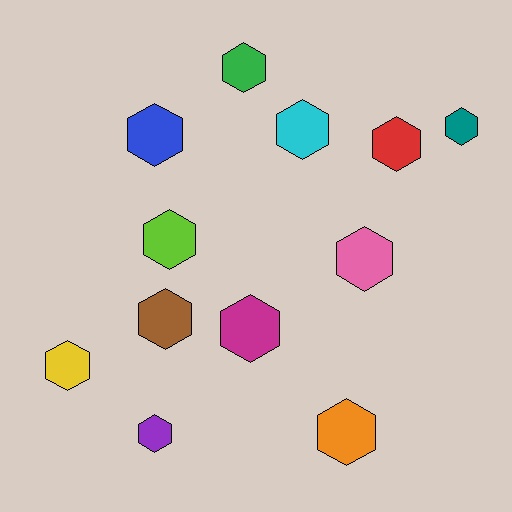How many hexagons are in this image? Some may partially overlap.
There are 12 hexagons.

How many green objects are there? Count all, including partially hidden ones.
There is 1 green object.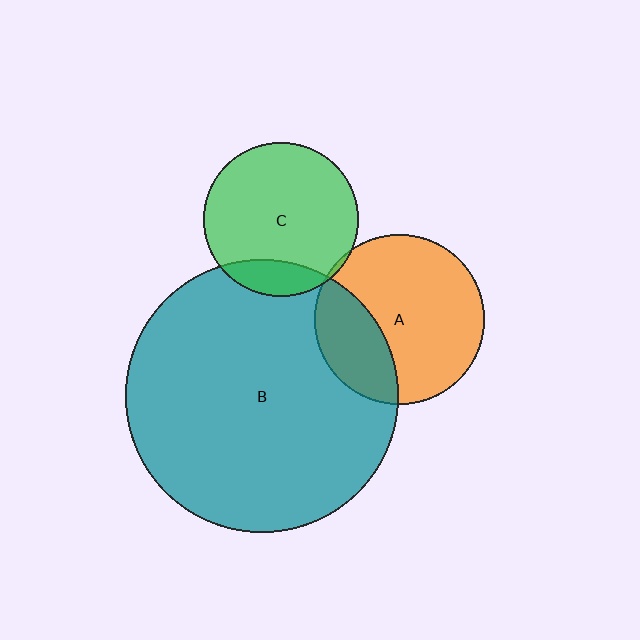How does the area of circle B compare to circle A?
Approximately 2.6 times.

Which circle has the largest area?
Circle B (teal).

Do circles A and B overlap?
Yes.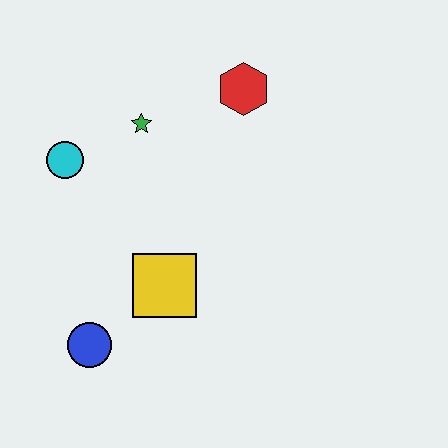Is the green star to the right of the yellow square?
No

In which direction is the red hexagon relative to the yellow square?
The red hexagon is above the yellow square.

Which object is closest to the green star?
The cyan circle is closest to the green star.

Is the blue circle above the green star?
No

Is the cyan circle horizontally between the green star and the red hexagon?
No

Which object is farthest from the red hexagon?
The blue circle is farthest from the red hexagon.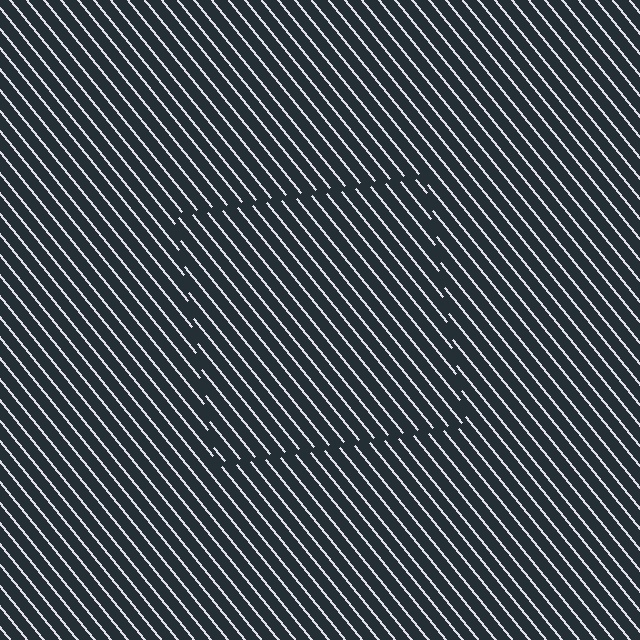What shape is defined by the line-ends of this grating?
An illusory square. The interior of the shape contains the same grating, shifted by half a period — the contour is defined by the phase discontinuity where line-ends from the inner and outer gratings abut.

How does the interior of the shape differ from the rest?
The interior of the shape contains the same grating, shifted by half a period — the contour is defined by the phase discontinuity where line-ends from the inner and outer gratings abut.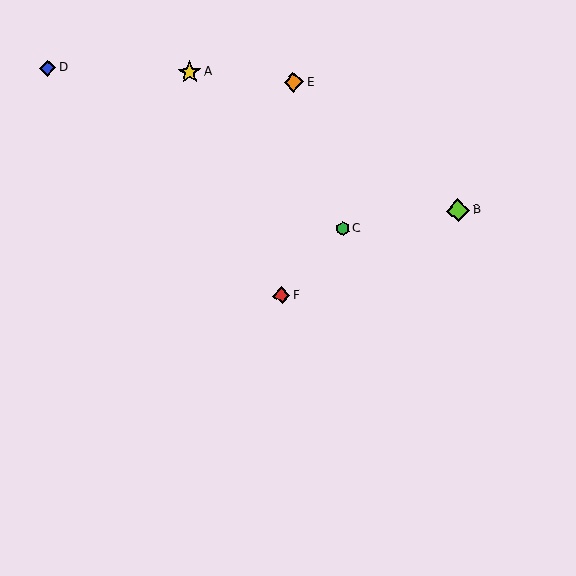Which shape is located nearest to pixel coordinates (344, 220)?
The green hexagon (labeled C) at (343, 229) is nearest to that location.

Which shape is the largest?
The lime diamond (labeled B) is the largest.